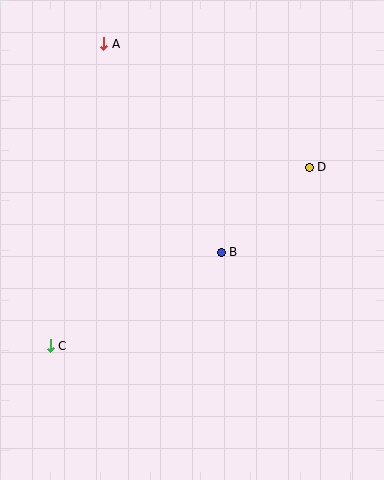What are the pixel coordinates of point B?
Point B is at (221, 252).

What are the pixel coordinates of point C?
Point C is at (50, 346).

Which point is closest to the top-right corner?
Point D is closest to the top-right corner.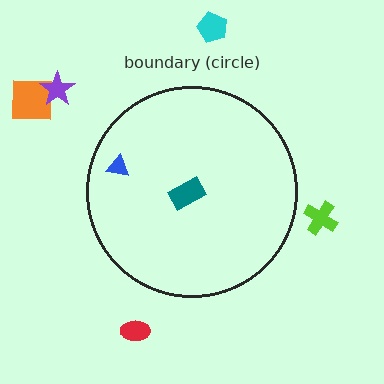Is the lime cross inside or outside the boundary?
Outside.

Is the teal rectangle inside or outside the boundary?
Inside.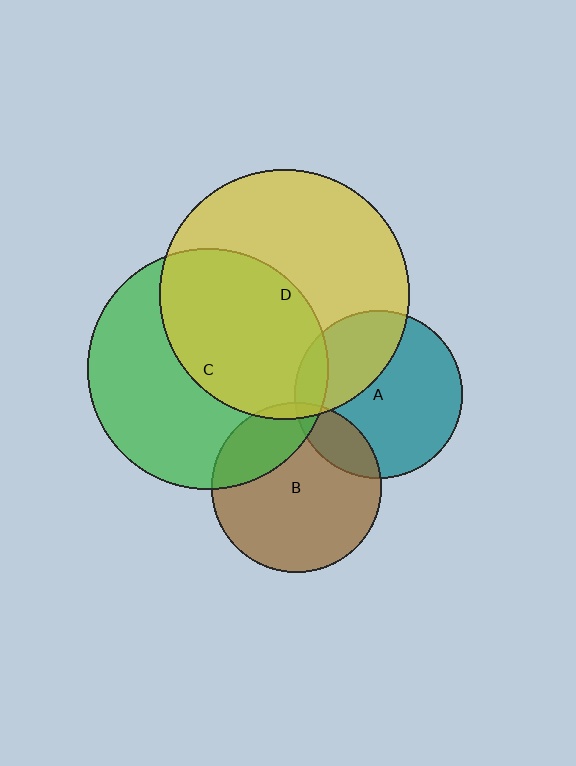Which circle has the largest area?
Circle D (yellow).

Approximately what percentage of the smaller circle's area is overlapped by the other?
Approximately 10%.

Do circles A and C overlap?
Yes.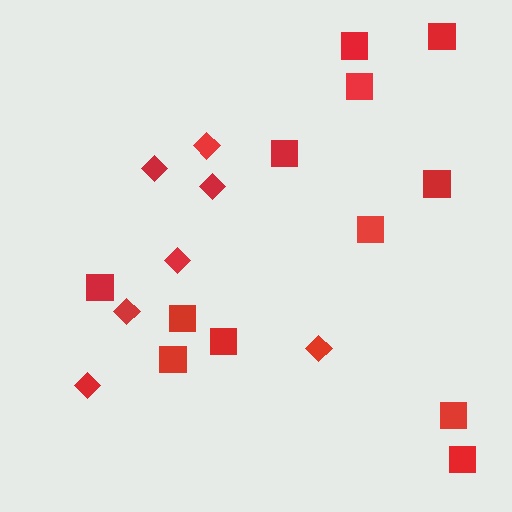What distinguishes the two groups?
There are 2 groups: one group of squares (12) and one group of diamonds (7).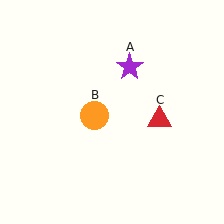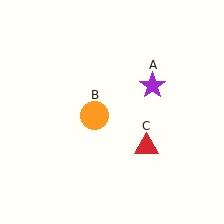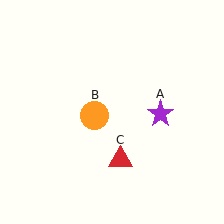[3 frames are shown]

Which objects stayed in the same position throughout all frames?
Orange circle (object B) remained stationary.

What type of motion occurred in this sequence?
The purple star (object A), red triangle (object C) rotated clockwise around the center of the scene.